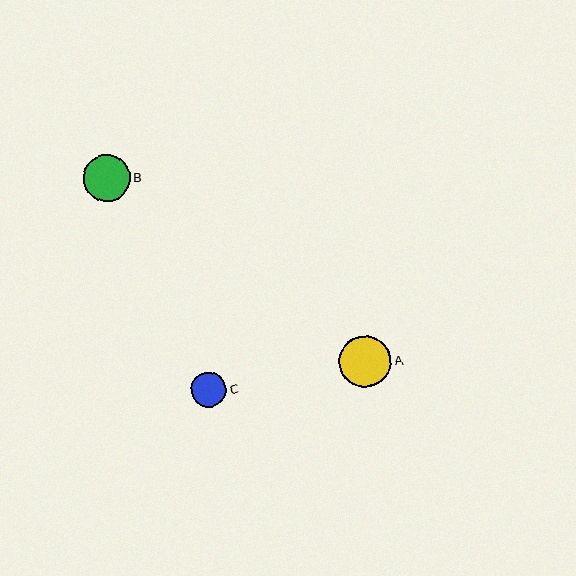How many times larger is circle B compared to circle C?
Circle B is approximately 1.3 times the size of circle C.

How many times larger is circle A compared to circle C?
Circle A is approximately 1.4 times the size of circle C.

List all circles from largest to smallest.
From largest to smallest: A, B, C.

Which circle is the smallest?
Circle C is the smallest with a size of approximately 36 pixels.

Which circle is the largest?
Circle A is the largest with a size of approximately 52 pixels.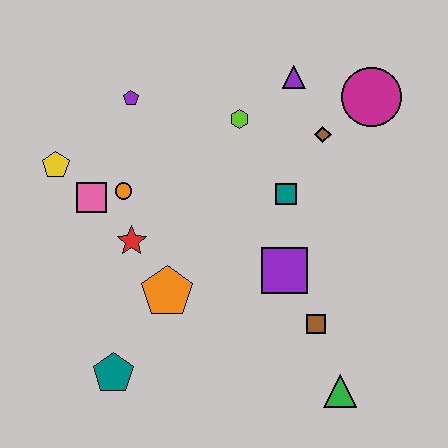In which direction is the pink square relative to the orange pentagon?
The pink square is above the orange pentagon.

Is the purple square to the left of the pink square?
No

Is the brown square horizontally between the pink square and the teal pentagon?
No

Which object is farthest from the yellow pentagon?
The green triangle is farthest from the yellow pentagon.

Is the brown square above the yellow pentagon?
No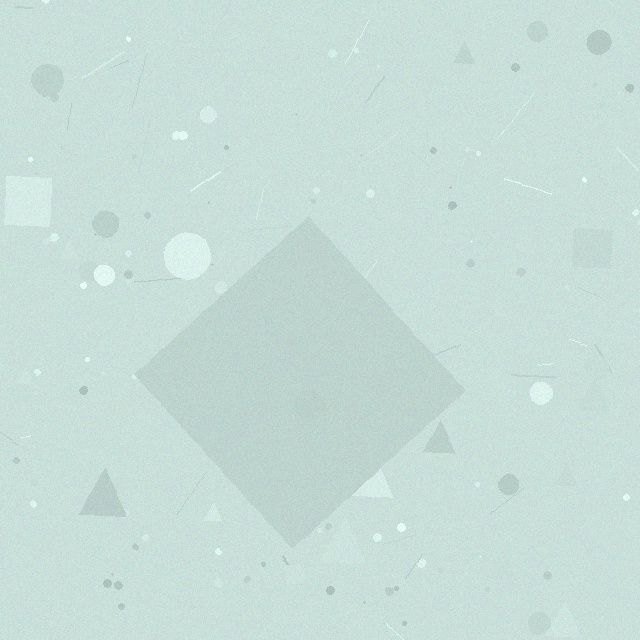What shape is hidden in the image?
A diamond is hidden in the image.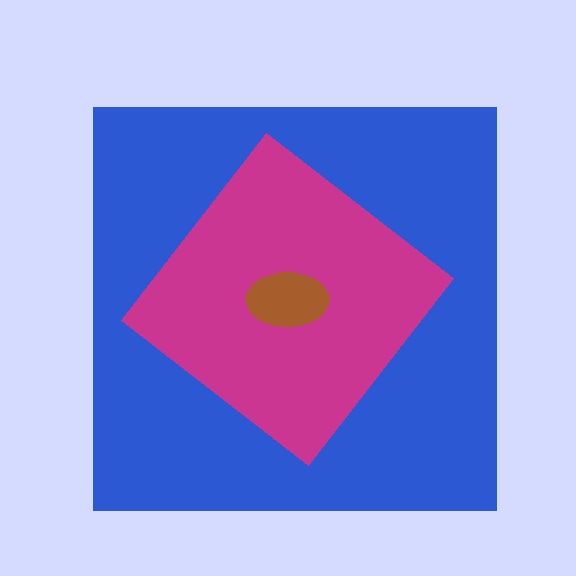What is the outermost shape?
The blue square.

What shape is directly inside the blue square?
The magenta diamond.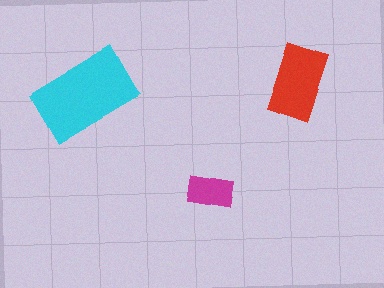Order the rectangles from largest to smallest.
the cyan one, the red one, the magenta one.